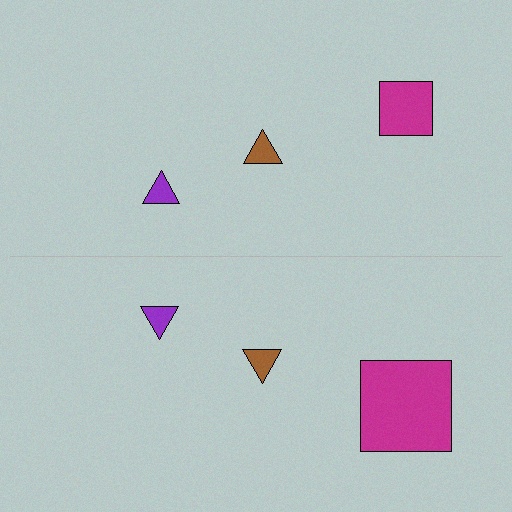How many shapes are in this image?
There are 6 shapes in this image.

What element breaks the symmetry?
The magenta square on the bottom side has a different size than its mirror counterpart.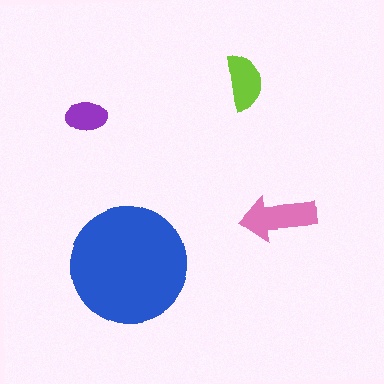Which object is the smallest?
The purple ellipse.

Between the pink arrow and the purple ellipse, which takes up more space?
The pink arrow.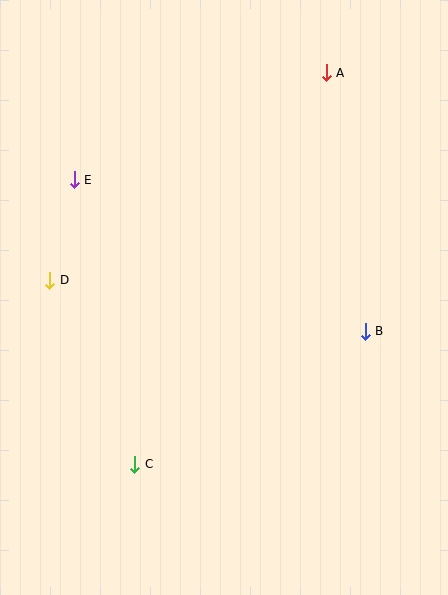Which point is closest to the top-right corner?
Point A is closest to the top-right corner.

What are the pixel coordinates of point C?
Point C is at (135, 464).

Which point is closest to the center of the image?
Point B at (365, 331) is closest to the center.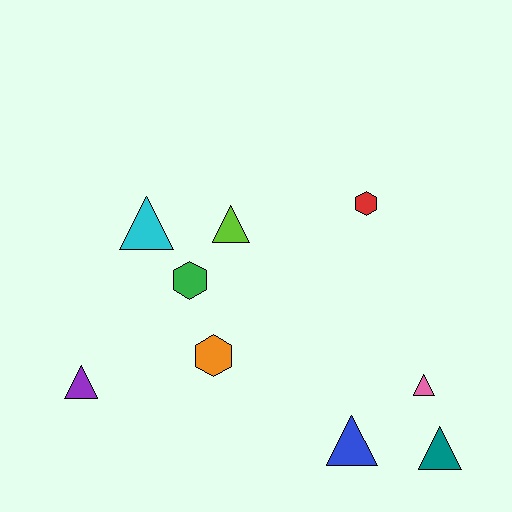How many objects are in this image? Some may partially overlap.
There are 9 objects.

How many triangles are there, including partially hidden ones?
There are 6 triangles.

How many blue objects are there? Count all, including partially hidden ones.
There is 1 blue object.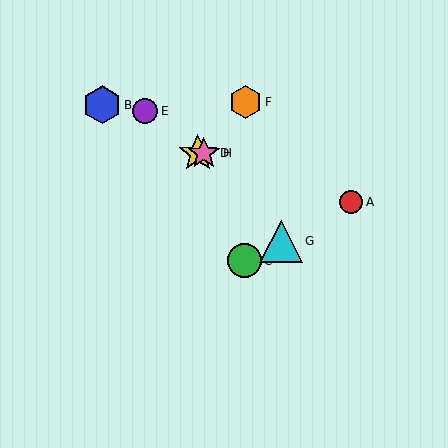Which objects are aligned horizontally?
Objects D, H are aligned horizontally.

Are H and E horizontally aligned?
No, H is at y≈153 and E is at y≈111.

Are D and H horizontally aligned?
Yes, both are at y≈153.